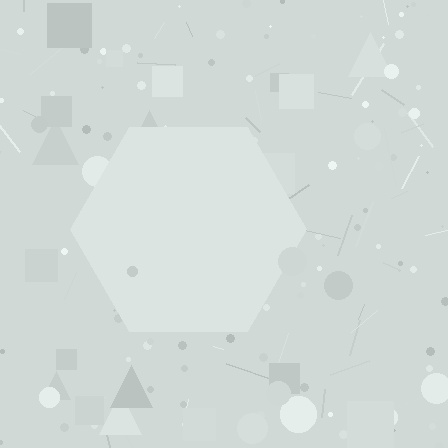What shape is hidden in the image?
A hexagon is hidden in the image.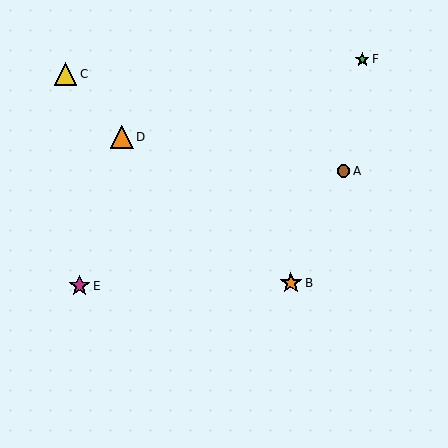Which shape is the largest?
The orange triangle (labeled D) is the largest.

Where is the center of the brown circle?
The center of the brown circle is at (343, 171).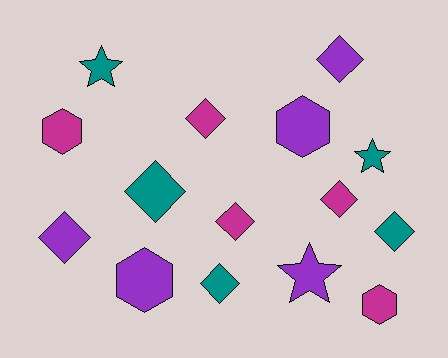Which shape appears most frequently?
Diamond, with 8 objects.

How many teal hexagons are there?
There are no teal hexagons.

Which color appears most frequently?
Teal, with 5 objects.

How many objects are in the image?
There are 15 objects.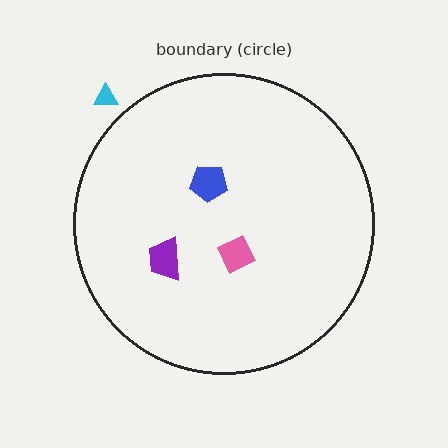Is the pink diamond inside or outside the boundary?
Inside.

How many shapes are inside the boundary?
3 inside, 1 outside.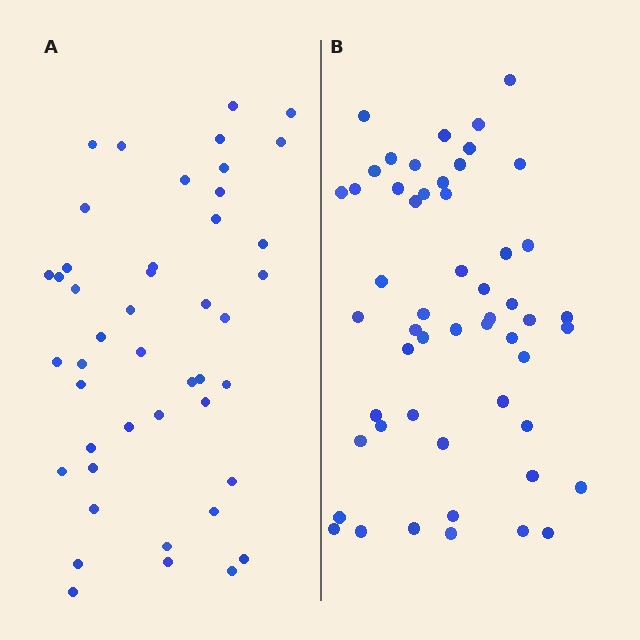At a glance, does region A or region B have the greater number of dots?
Region B (the right region) has more dots.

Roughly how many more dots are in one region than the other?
Region B has roughly 8 or so more dots than region A.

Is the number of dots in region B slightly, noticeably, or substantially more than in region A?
Region B has only slightly more — the two regions are fairly close. The ratio is roughly 1.2 to 1.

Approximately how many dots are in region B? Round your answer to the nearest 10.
About 50 dots. (The exact count is 53, which rounds to 50.)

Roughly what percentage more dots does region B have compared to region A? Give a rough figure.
About 20% more.